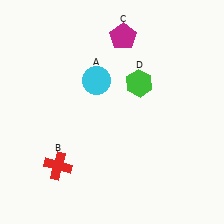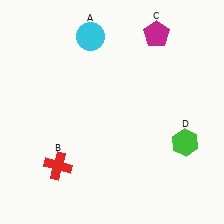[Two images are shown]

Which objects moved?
The objects that moved are: the cyan circle (A), the magenta pentagon (C), the green hexagon (D).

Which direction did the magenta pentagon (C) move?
The magenta pentagon (C) moved right.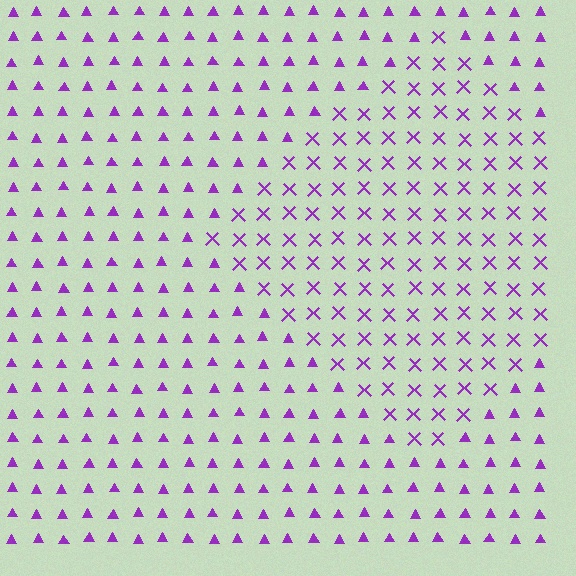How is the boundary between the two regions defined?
The boundary is defined by a change in element shape: X marks inside vs. triangles outside. All elements share the same color and spacing.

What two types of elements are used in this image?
The image uses X marks inside the diamond region and triangles outside it.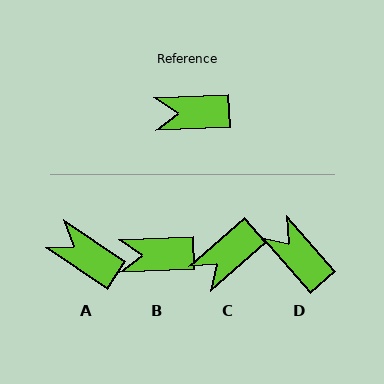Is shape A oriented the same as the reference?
No, it is off by about 36 degrees.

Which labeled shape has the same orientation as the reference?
B.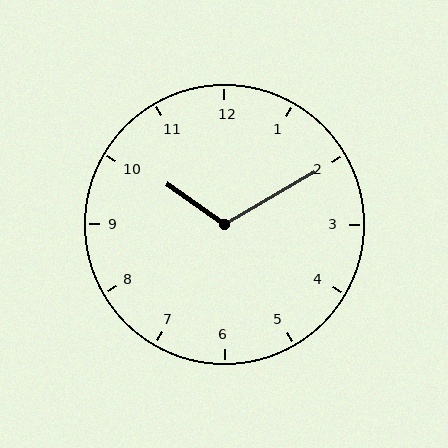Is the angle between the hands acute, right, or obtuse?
It is obtuse.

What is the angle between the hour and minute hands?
Approximately 115 degrees.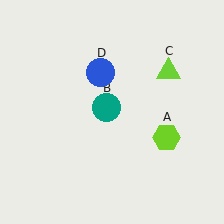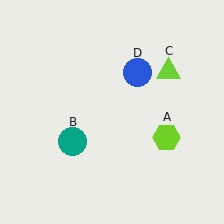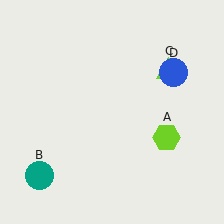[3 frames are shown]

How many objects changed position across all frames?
2 objects changed position: teal circle (object B), blue circle (object D).